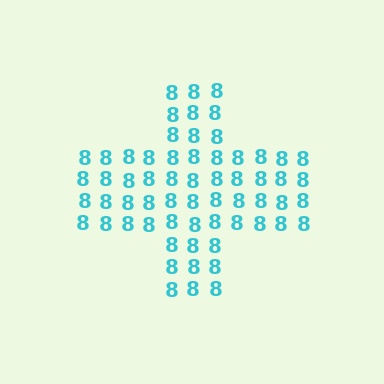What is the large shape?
The large shape is a cross.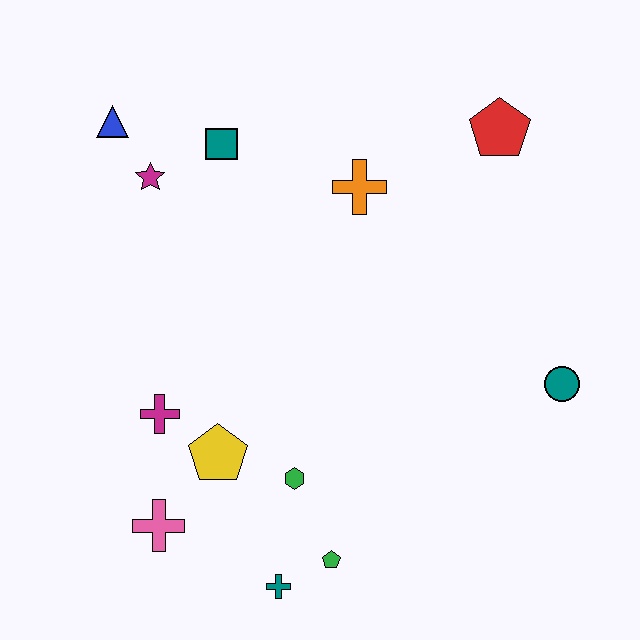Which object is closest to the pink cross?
The yellow pentagon is closest to the pink cross.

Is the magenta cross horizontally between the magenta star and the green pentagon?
Yes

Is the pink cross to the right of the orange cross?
No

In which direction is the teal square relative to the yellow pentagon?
The teal square is above the yellow pentagon.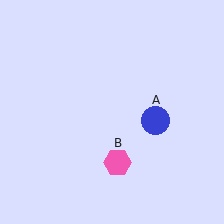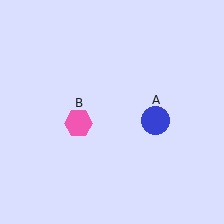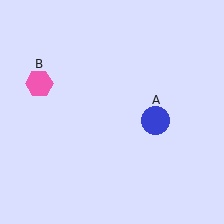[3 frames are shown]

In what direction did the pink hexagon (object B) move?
The pink hexagon (object B) moved up and to the left.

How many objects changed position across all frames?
1 object changed position: pink hexagon (object B).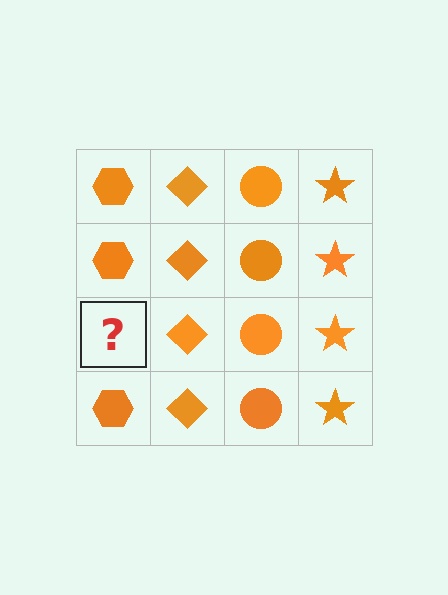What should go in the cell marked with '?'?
The missing cell should contain an orange hexagon.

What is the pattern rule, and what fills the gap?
The rule is that each column has a consistent shape. The gap should be filled with an orange hexagon.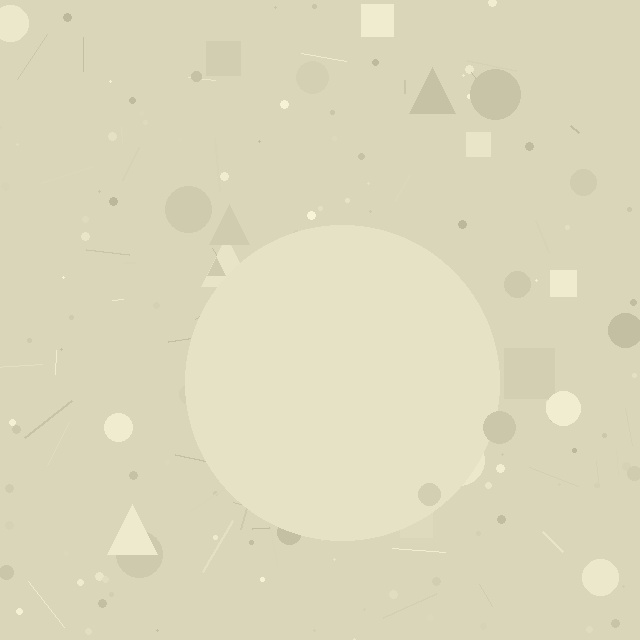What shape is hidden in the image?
A circle is hidden in the image.